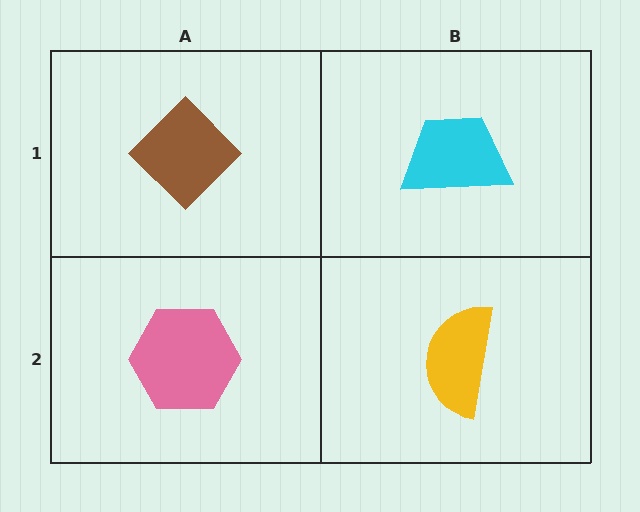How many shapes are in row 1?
2 shapes.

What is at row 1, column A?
A brown diamond.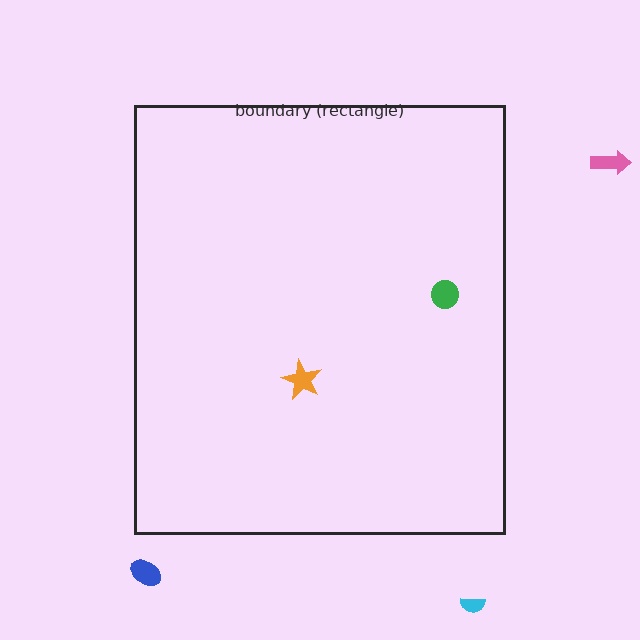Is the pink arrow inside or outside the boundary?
Outside.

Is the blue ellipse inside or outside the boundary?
Outside.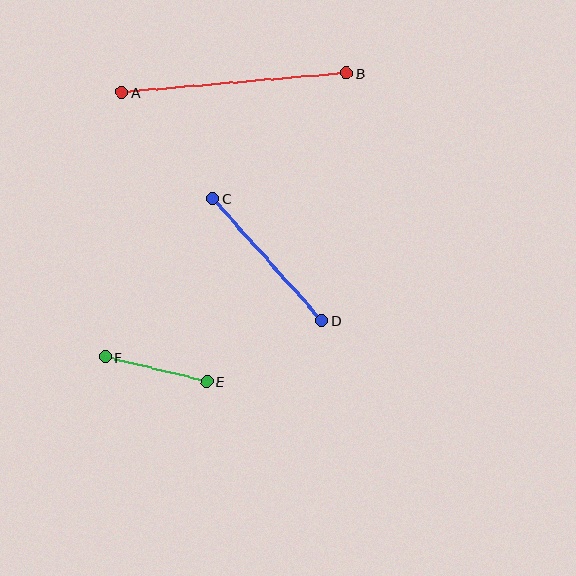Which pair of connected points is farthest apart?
Points A and B are farthest apart.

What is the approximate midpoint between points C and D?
The midpoint is at approximately (268, 260) pixels.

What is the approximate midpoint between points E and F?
The midpoint is at approximately (156, 369) pixels.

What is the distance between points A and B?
The distance is approximately 225 pixels.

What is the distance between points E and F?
The distance is approximately 104 pixels.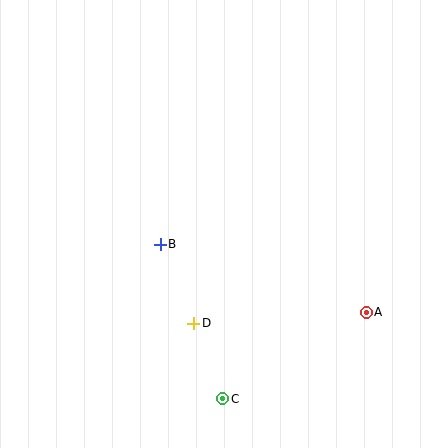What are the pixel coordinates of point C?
Point C is at (223, 399).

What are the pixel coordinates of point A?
Point A is at (366, 312).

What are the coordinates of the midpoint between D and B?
The midpoint between D and B is at (177, 284).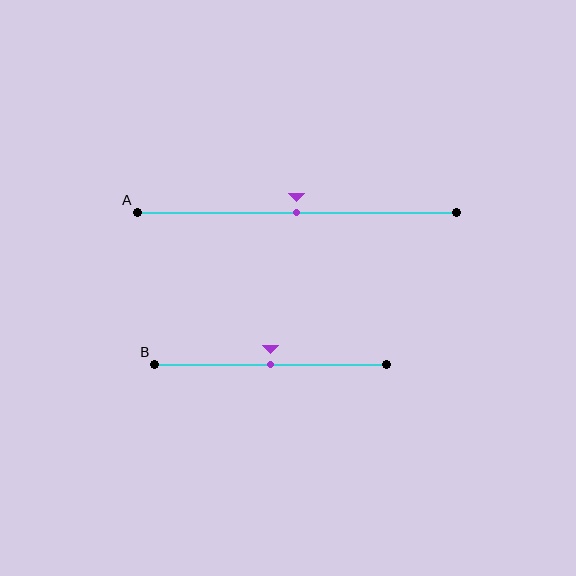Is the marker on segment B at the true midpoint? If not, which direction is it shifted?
Yes, the marker on segment B is at the true midpoint.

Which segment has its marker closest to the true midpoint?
Segment A has its marker closest to the true midpoint.